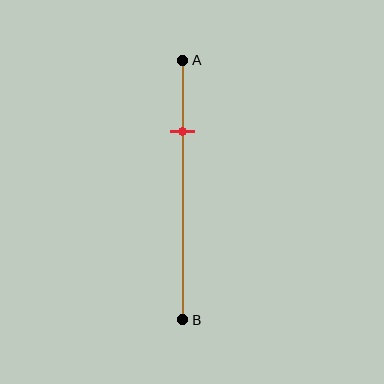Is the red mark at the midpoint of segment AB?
No, the mark is at about 25% from A, not at the 50% midpoint.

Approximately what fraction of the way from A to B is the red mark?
The red mark is approximately 25% of the way from A to B.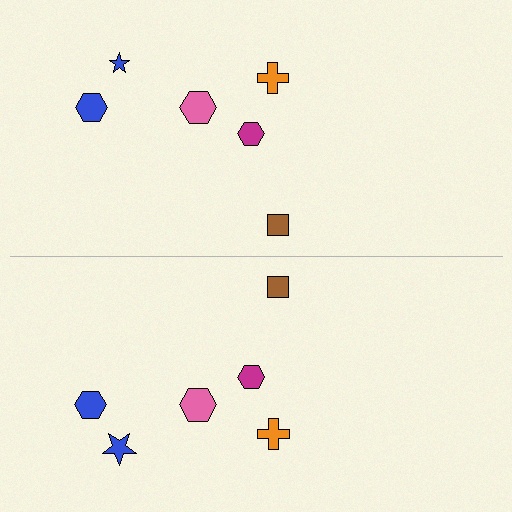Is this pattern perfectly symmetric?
No, the pattern is not perfectly symmetric. The blue star on the bottom side has a different size than its mirror counterpart.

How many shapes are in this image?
There are 12 shapes in this image.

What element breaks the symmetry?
The blue star on the bottom side has a different size than its mirror counterpart.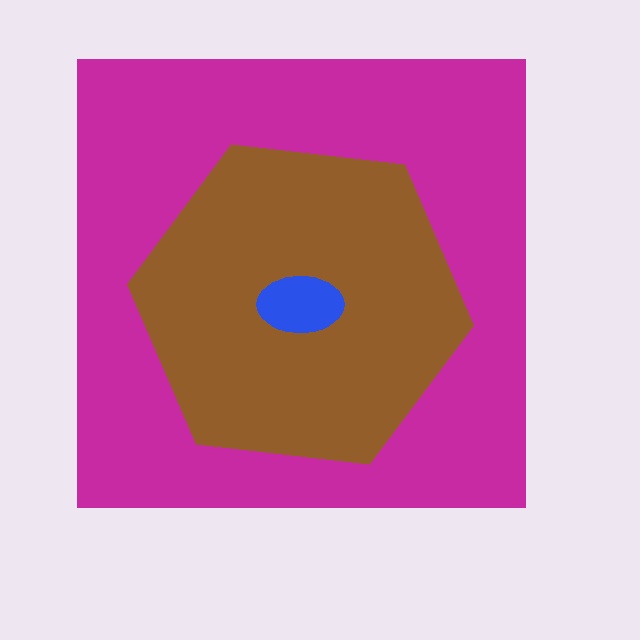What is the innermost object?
The blue ellipse.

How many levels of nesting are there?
3.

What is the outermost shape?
The magenta square.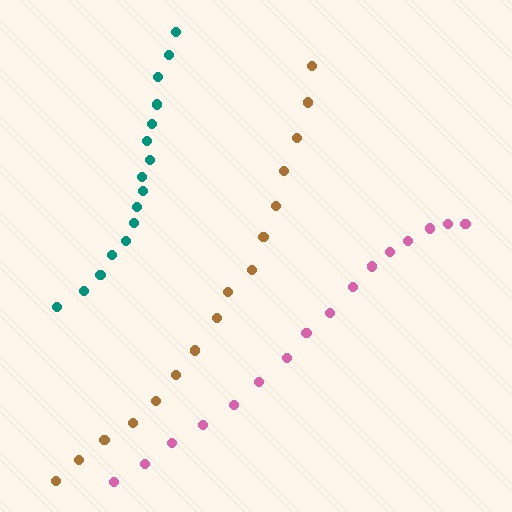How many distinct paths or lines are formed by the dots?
There are 3 distinct paths.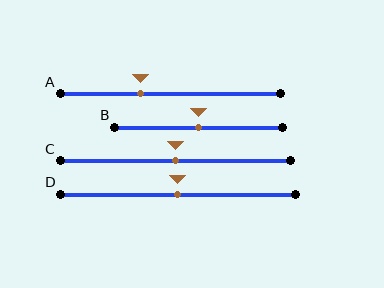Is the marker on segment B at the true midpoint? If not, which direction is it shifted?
Yes, the marker on segment B is at the true midpoint.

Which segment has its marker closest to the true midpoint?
Segment B has its marker closest to the true midpoint.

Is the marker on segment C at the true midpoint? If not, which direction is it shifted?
Yes, the marker on segment C is at the true midpoint.